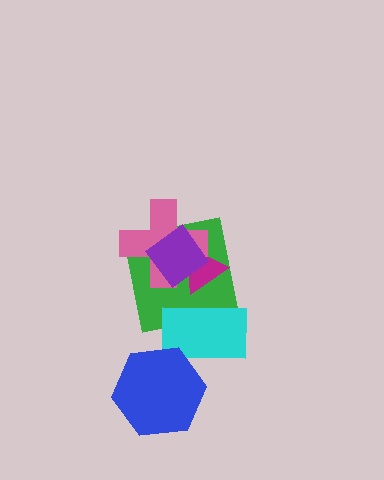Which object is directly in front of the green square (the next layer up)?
The magenta triangle is directly in front of the green square.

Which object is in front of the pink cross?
The purple diamond is in front of the pink cross.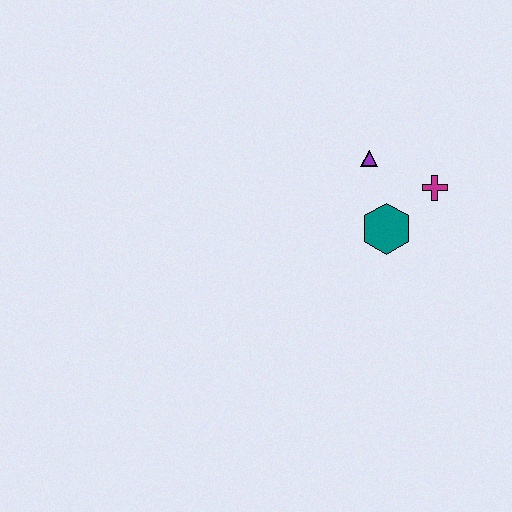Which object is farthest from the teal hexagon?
The purple triangle is farthest from the teal hexagon.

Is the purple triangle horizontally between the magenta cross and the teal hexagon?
No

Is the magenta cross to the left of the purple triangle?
No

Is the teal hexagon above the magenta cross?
No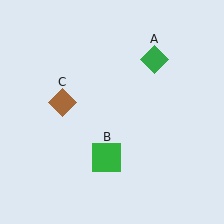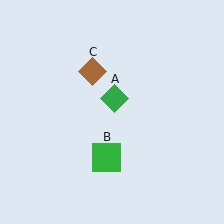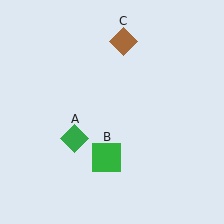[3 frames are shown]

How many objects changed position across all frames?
2 objects changed position: green diamond (object A), brown diamond (object C).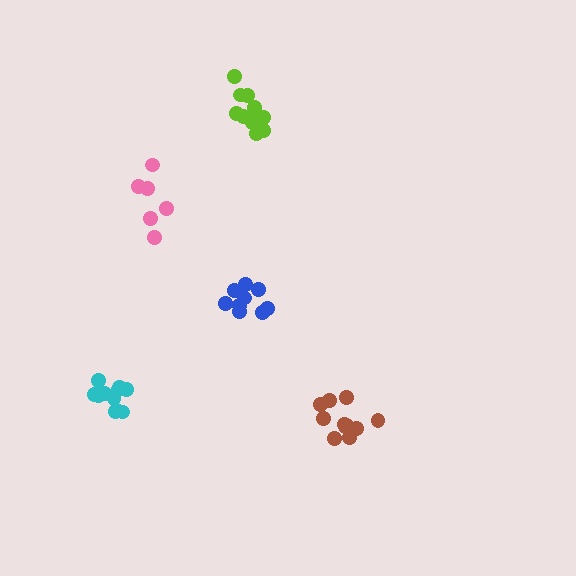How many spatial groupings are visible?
There are 5 spatial groupings.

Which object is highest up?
The lime cluster is topmost.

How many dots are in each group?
Group 1: 12 dots, Group 2: 11 dots, Group 3: 12 dots, Group 4: 6 dots, Group 5: 9 dots (50 total).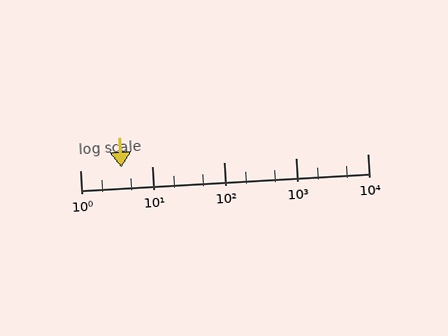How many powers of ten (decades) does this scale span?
The scale spans 4 decades, from 1 to 10000.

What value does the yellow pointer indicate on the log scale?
The pointer indicates approximately 3.8.